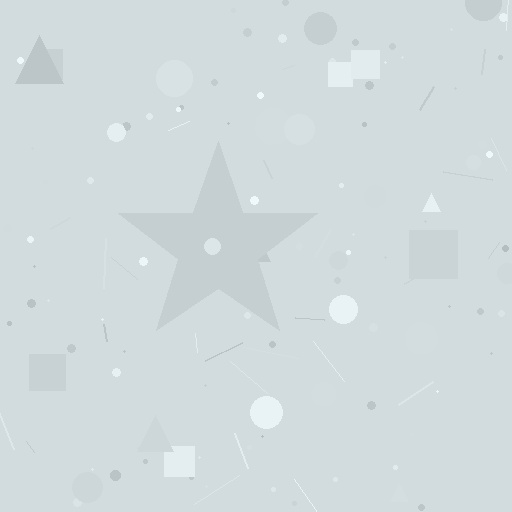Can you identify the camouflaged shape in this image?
The camouflaged shape is a star.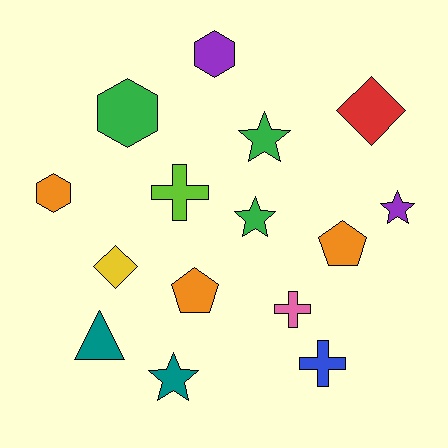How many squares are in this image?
There are no squares.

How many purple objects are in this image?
There are 2 purple objects.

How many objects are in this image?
There are 15 objects.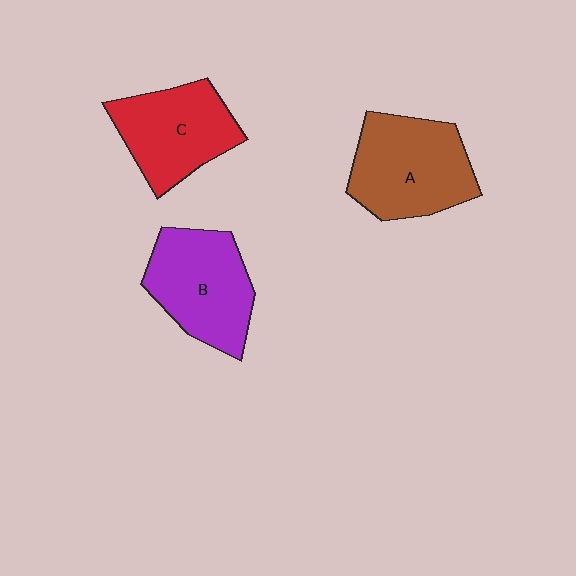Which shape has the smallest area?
Shape C (red).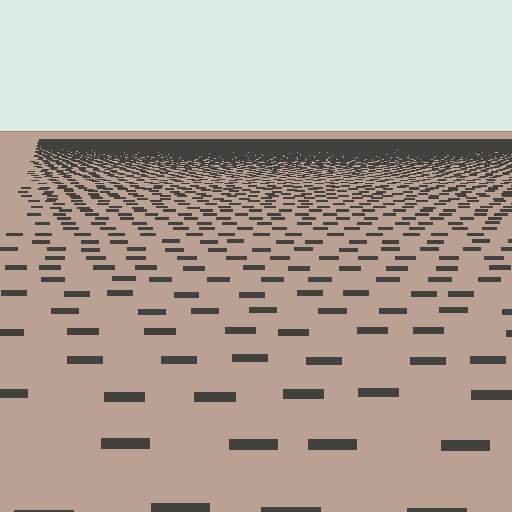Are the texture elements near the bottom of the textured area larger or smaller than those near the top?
Larger. Near the bottom, elements are closer to the viewer and appear at a bigger on-screen size.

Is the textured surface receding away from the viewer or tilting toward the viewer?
The surface is receding away from the viewer. Texture elements get smaller and denser toward the top.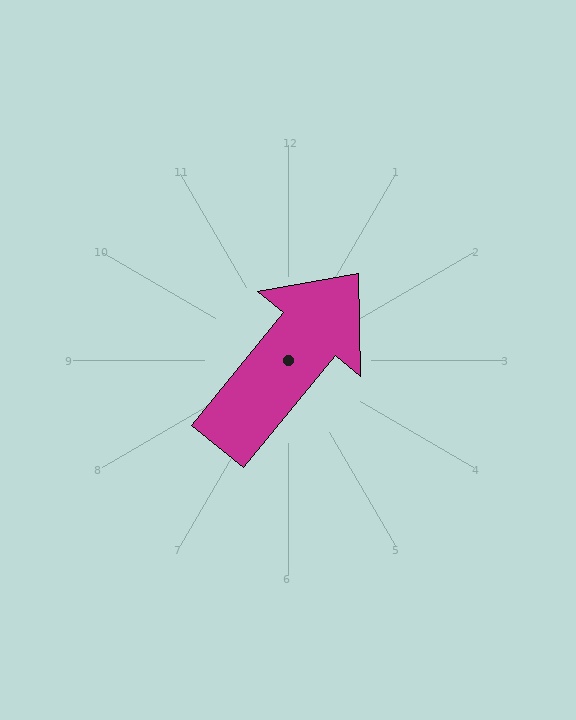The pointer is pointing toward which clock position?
Roughly 1 o'clock.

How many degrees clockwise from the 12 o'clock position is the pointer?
Approximately 39 degrees.